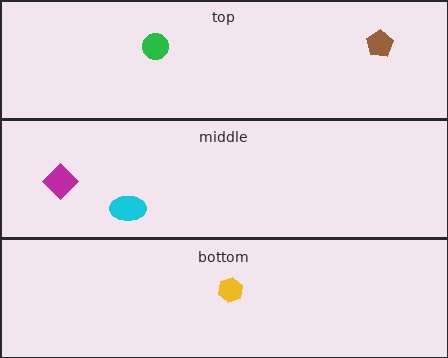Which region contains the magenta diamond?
The middle region.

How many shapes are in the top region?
2.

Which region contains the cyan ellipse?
The middle region.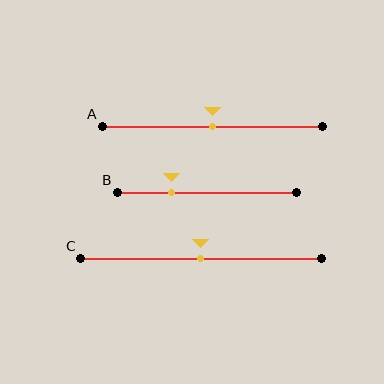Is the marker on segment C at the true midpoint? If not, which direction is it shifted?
Yes, the marker on segment C is at the true midpoint.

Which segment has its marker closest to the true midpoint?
Segment A has its marker closest to the true midpoint.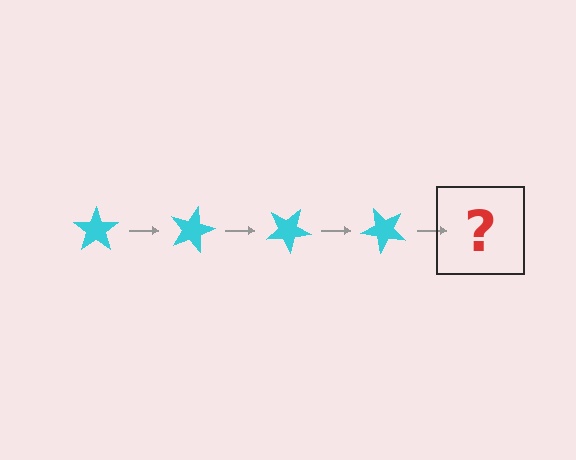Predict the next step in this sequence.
The next step is a cyan star rotated 60 degrees.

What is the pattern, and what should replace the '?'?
The pattern is that the star rotates 15 degrees each step. The '?' should be a cyan star rotated 60 degrees.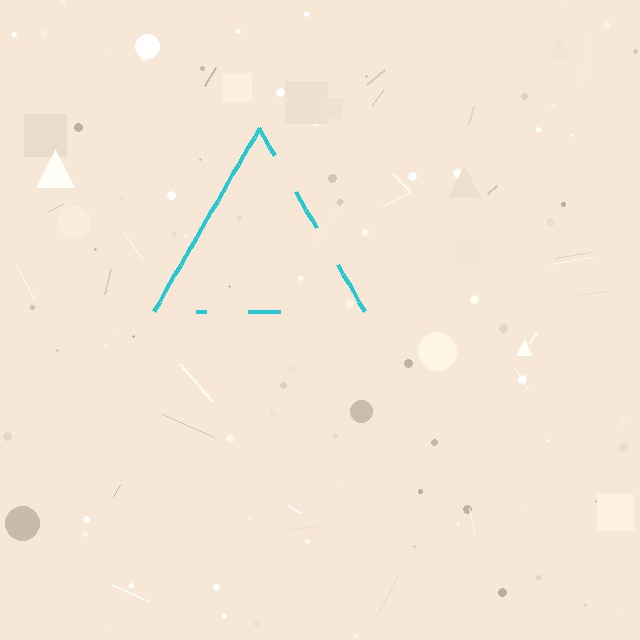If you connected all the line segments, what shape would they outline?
They would outline a triangle.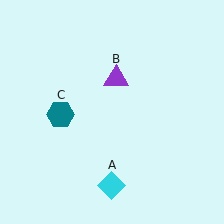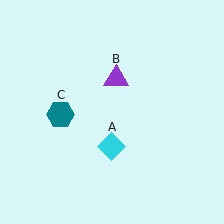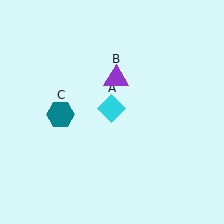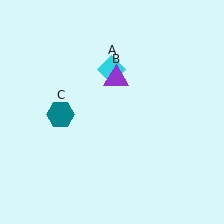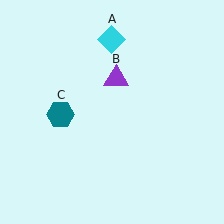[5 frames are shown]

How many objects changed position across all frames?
1 object changed position: cyan diamond (object A).